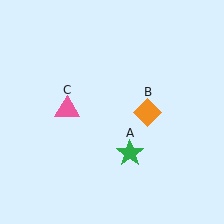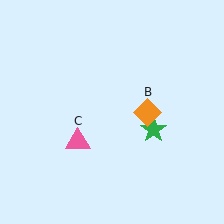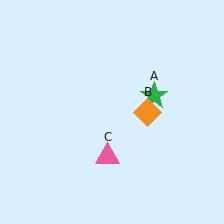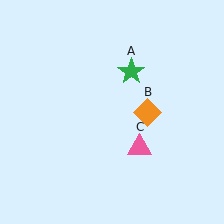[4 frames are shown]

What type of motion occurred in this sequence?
The green star (object A), pink triangle (object C) rotated counterclockwise around the center of the scene.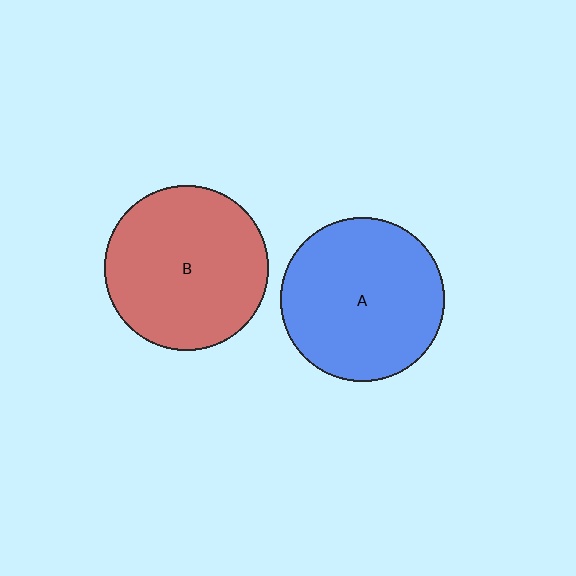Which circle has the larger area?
Circle A (blue).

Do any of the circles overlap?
No, none of the circles overlap.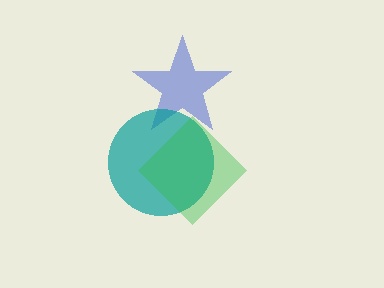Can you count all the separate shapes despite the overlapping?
Yes, there are 3 separate shapes.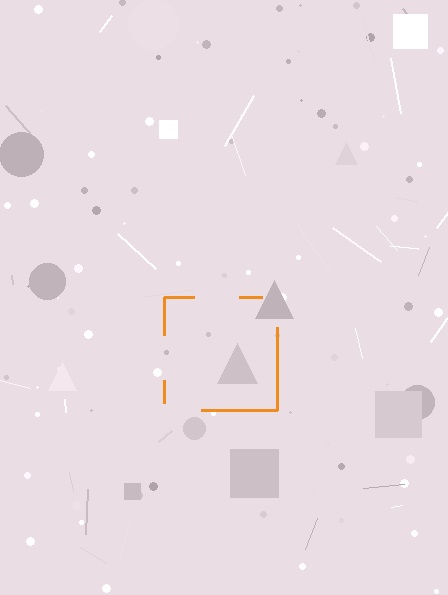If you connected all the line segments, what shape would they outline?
They would outline a square.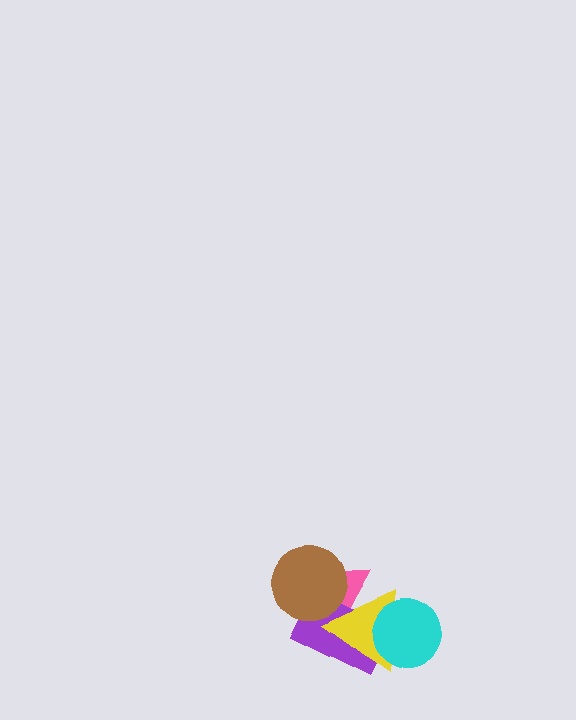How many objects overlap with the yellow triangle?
4 objects overlap with the yellow triangle.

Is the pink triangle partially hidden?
Yes, it is partially covered by another shape.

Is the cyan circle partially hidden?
No, no other shape covers it.